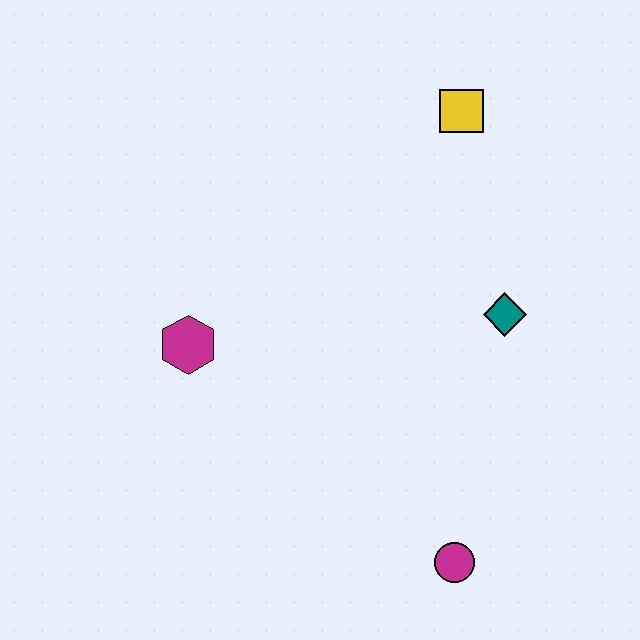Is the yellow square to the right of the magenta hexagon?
Yes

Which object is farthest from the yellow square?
The magenta circle is farthest from the yellow square.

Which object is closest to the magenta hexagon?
The teal diamond is closest to the magenta hexagon.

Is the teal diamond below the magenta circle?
No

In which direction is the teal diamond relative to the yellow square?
The teal diamond is below the yellow square.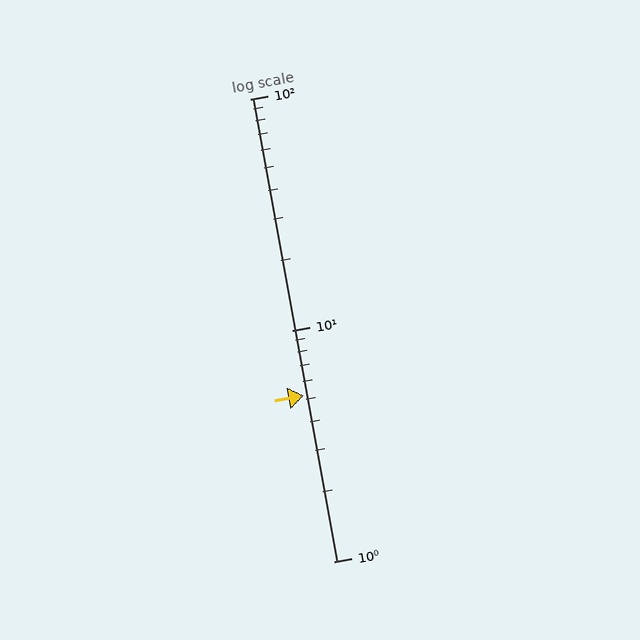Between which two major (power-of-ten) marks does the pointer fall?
The pointer is between 1 and 10.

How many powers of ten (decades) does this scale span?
The scale spans 2 decades, from 1 to 100.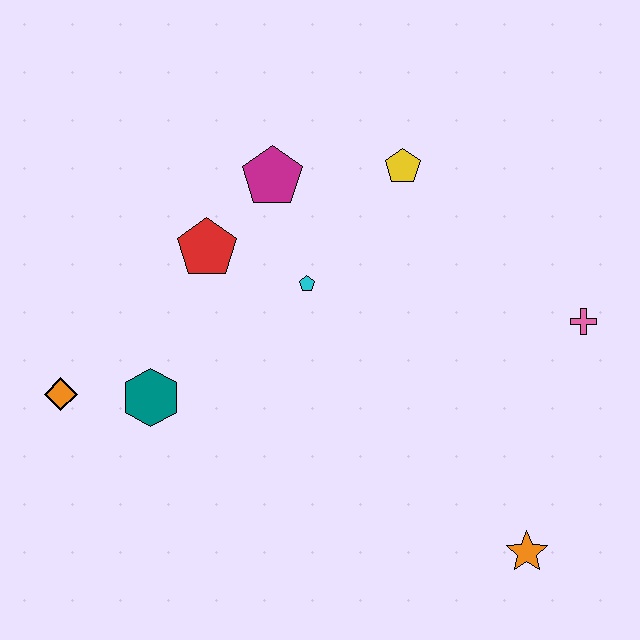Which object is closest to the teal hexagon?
The orange diamond is closest to the teal hexagon.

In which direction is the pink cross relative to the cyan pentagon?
The pink cross is to the right of the cyan pentagon.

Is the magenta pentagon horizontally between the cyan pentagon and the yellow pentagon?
No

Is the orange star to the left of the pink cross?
Yes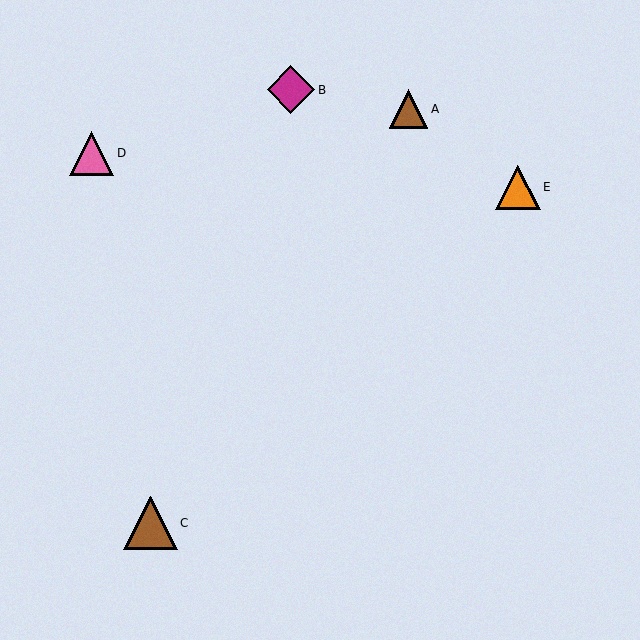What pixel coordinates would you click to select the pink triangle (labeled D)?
Click at (92, 153) to select the pink triangle D.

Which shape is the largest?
The brown triangle (labeled C) is the largest.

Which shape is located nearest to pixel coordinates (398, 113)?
The brown triangle (labeled A) at (409, 109) is nearest to that location.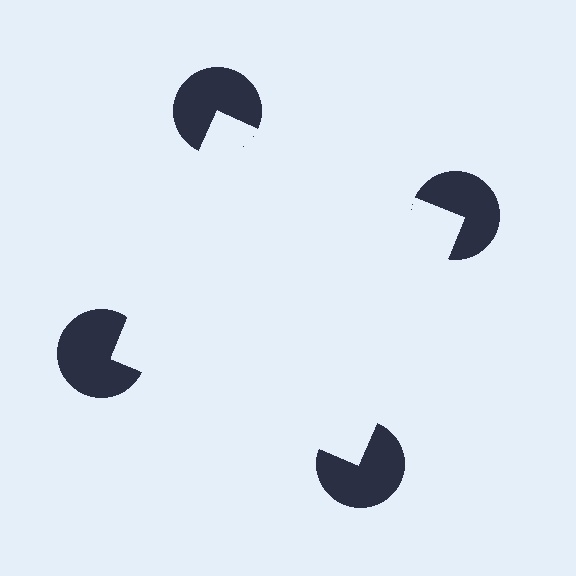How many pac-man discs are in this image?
There are 4 — one at each vertex of the illusory square.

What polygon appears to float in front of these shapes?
An illusory square — its edges are inferred from the aligned wedge cuts in the pac-man discs, not physically drawn.